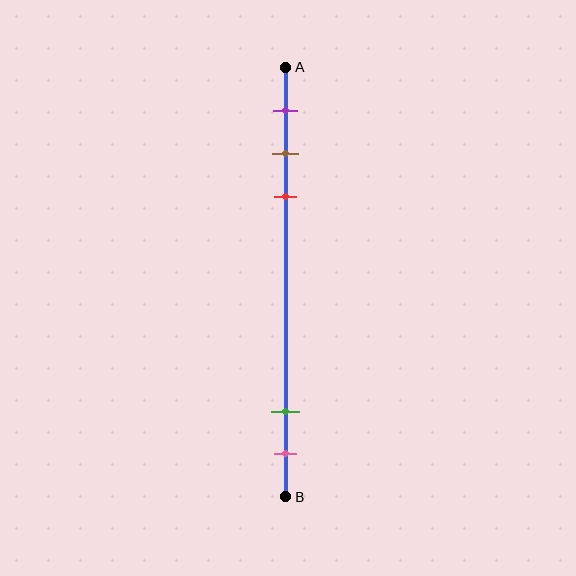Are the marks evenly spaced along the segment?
No, the marks are not evenly spaced.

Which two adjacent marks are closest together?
The brown and red marks are the closest adjacent pair.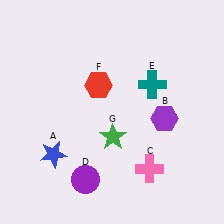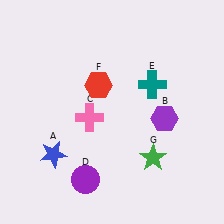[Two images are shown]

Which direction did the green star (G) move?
The green star (G) moved right.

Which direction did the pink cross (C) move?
The pink cross (C) moved left.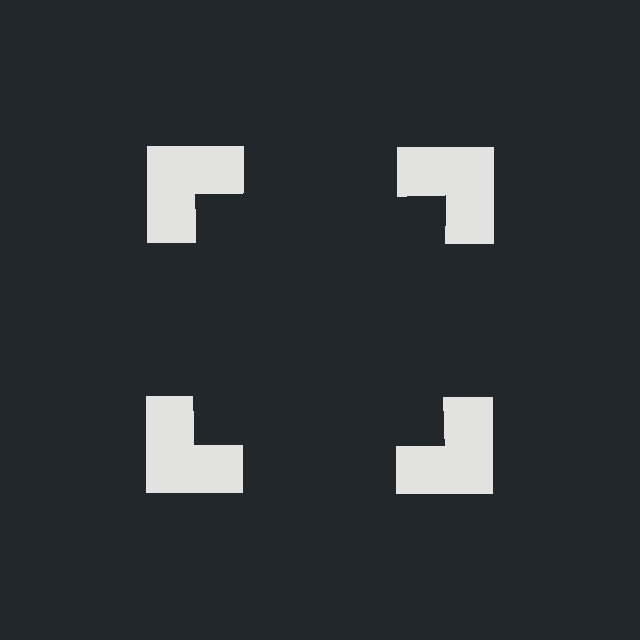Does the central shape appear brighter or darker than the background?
It typically appears slightly darker than the background, even though no actual brightness change is drawn.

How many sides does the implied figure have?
4 sides.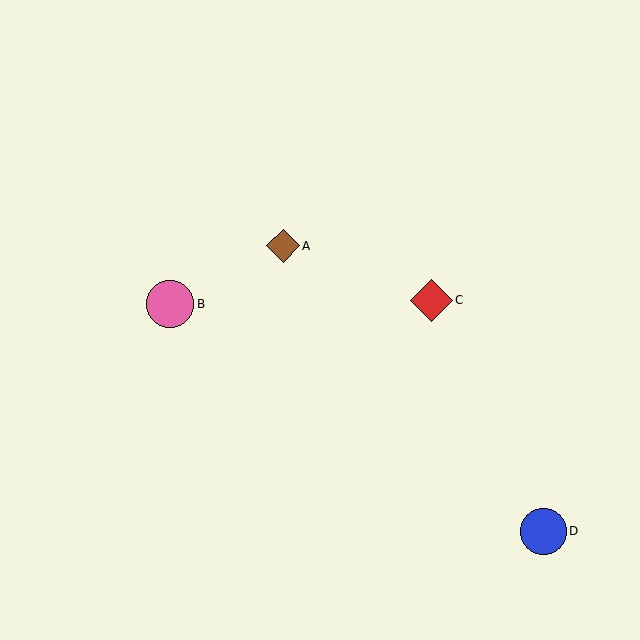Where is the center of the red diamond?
The center of the red diamond is at (432, 300).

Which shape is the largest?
The pink circle (labeled B) is the largest.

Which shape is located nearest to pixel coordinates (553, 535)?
The blue circle (labeled D) at (543, 531) is nearest to that location.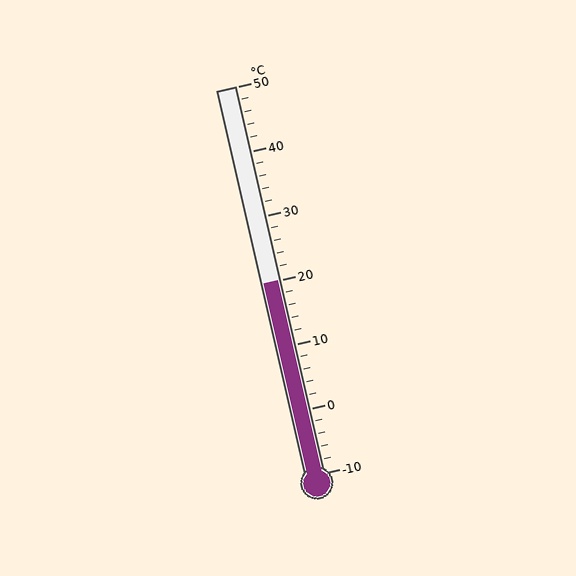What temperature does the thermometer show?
The thermometer shows approximately 20°C.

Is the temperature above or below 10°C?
The temperature is above 10°C.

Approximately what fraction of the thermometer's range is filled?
The thermometer is filled to approximately 50% of its range.